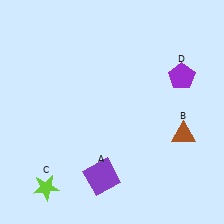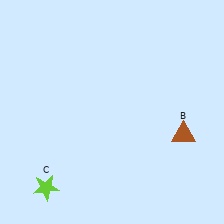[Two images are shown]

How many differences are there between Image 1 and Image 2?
There are 2 differences between the two images.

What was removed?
The purple pentagon (D), the purple square (A) were removed in Image 2.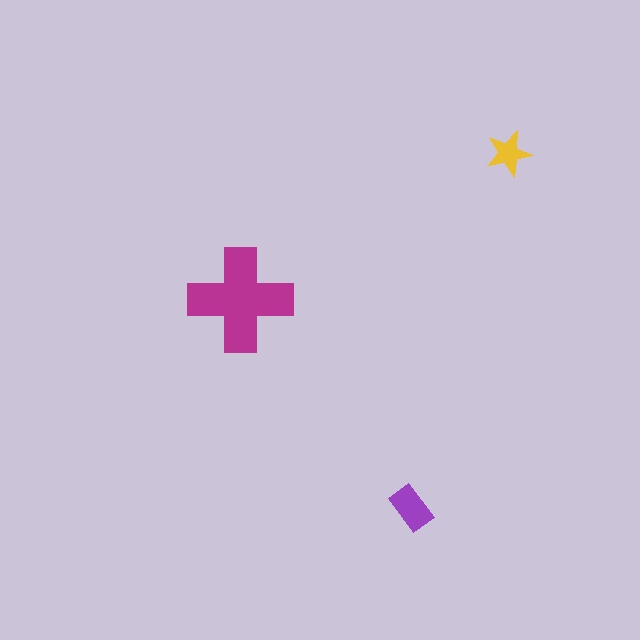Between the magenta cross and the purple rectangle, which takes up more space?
The magenta cross.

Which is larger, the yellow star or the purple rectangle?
The purple rectangle.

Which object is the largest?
The magenta cross.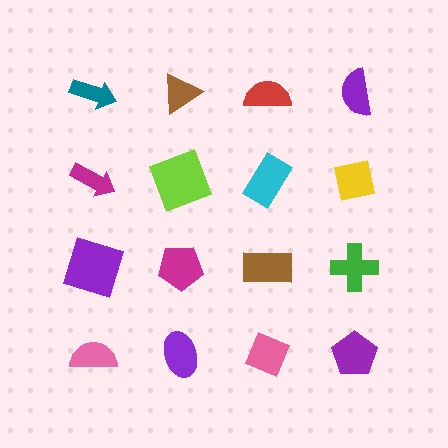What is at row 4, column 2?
A purple ellipse.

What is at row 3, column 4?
A green cross.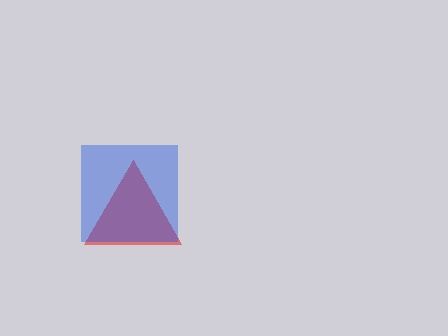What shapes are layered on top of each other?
The layered shapes are: a red triangle, a blue square.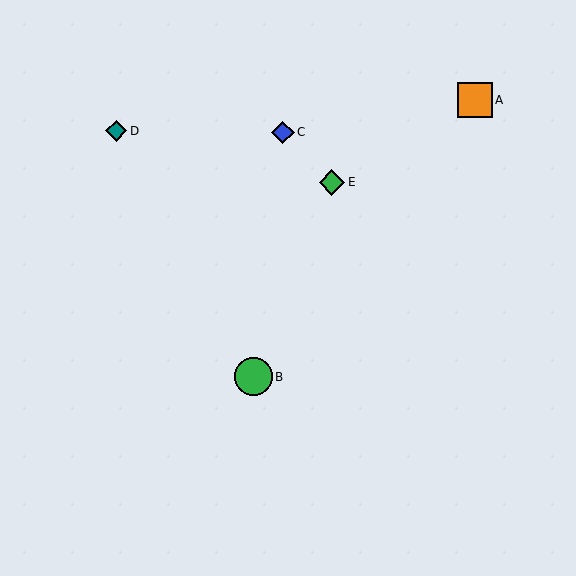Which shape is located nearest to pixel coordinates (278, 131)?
The blue diamond (labeled C) at (283, 132) is nearest to that location.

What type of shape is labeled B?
Shape B is a green circle.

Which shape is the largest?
The green circle (labeled B) is the largest.